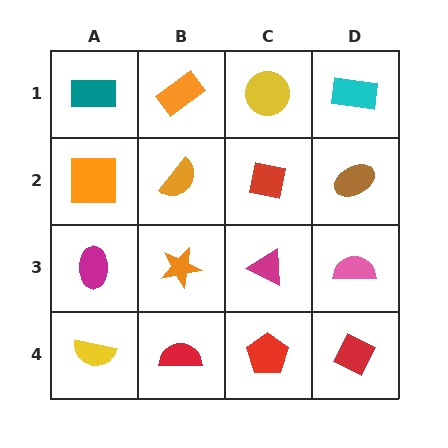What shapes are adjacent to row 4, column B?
An orange star (row 3, column B), a yellow semicircle (row 4, column A), a red pentagon (row 4, column C).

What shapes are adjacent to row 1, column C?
A red square (row 2, column C), an orange rectangle (row 1, column B), a cyan rectangle (row 1, column D).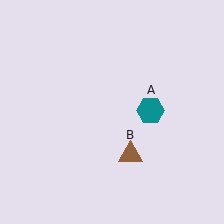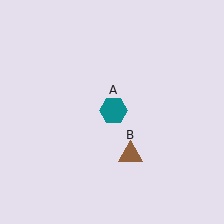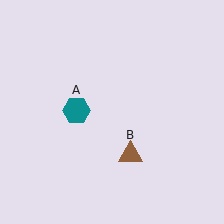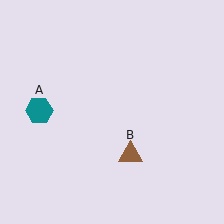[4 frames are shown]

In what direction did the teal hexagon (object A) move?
The teal hexagon (object A) moved left.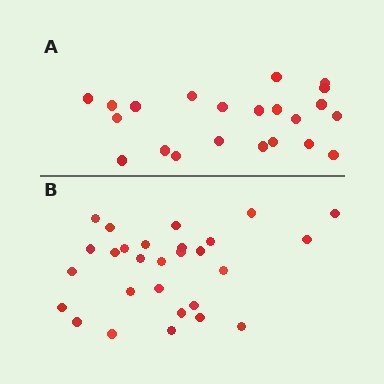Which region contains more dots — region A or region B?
Region B (the bottom region) has more dots.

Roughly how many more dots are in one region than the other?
Region B has about 6 more dots than region A.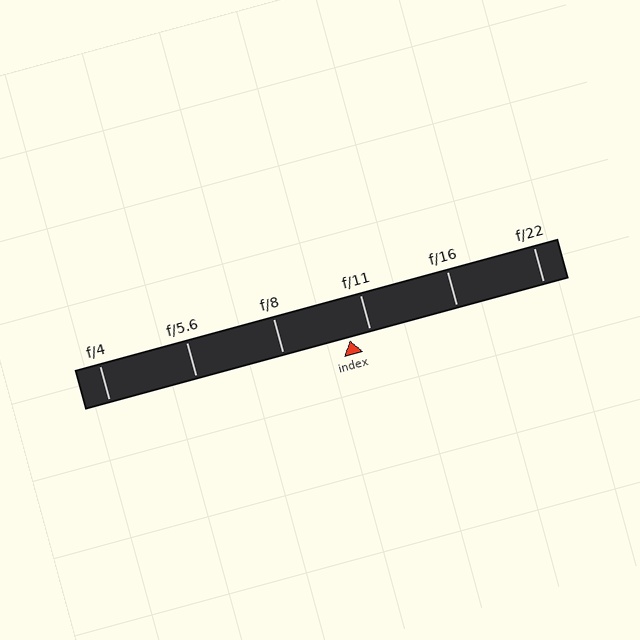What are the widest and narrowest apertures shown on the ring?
The widest aperture shown is f/4 and the narrowest is f/22.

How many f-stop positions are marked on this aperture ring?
There are 6 f-stop positions marked.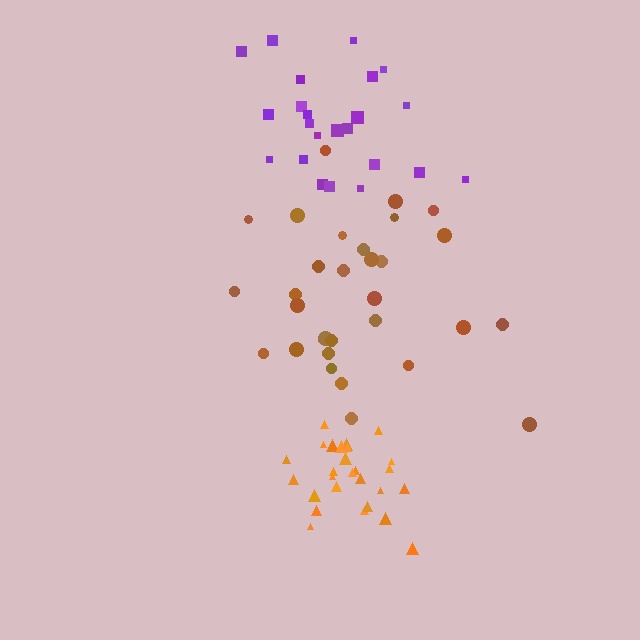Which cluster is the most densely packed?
Orange.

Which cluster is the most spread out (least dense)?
Purple.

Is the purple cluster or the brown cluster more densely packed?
Brown.